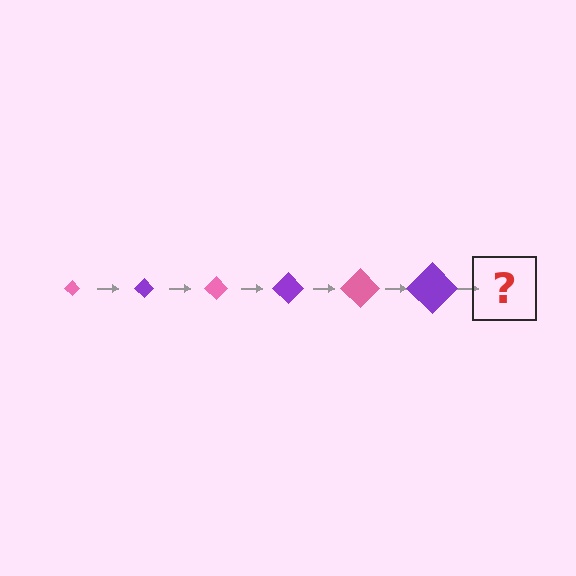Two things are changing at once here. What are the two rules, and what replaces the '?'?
The two rules are that the diamond grows larger each step and the color cycles through pink and purple. The '?' should be a pink diamond, larger than the previous one.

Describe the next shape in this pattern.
It should be a pink diamond, larger than the previous one.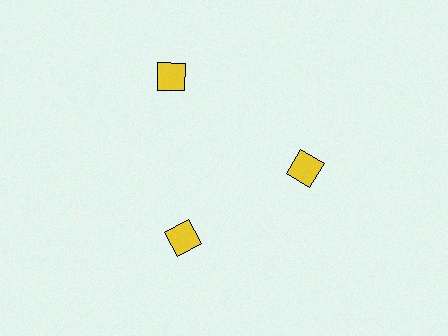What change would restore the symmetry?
The symmetry would be restored by moving it inward, back onto the ring so that all 3 squares sit at equal angles and equal distance from the center.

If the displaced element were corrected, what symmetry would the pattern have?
It would have 3-fold rotational symmetry — the pattern would map onto itself every 120 degrees.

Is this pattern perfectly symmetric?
No. The 3 yellow squares are arranged in a ring, but one element near the 11 o'clock position is pushed outward from the center, breaking the 3-fold rotational symmetry.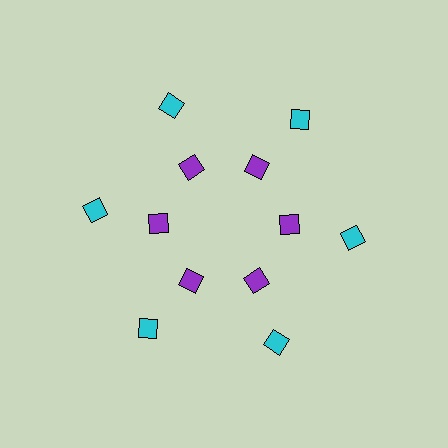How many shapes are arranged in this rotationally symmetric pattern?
There are 12 shapes, arranged in 6 groups of 2.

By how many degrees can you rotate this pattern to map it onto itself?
The pattern maps onto itself every 60 degrees of rotation.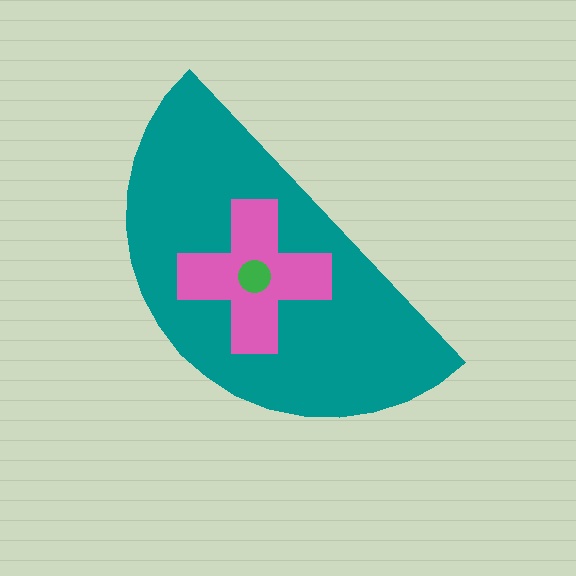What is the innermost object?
The green circle.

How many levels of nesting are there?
3.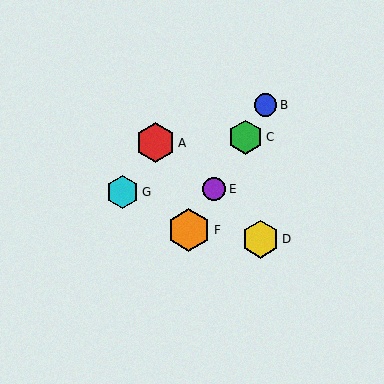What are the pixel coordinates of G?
Object G is at (122, 192).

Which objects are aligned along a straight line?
Objects B, C, E, F are aligned along a straight line.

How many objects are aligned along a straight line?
4 objects (B, C, E, F) are aligned along a straight line.